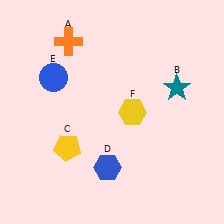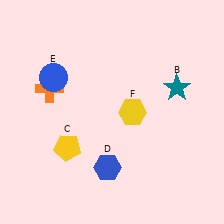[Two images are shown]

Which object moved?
The orange cross (A) moved down.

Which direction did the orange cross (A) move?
The orange cross (A) moved down.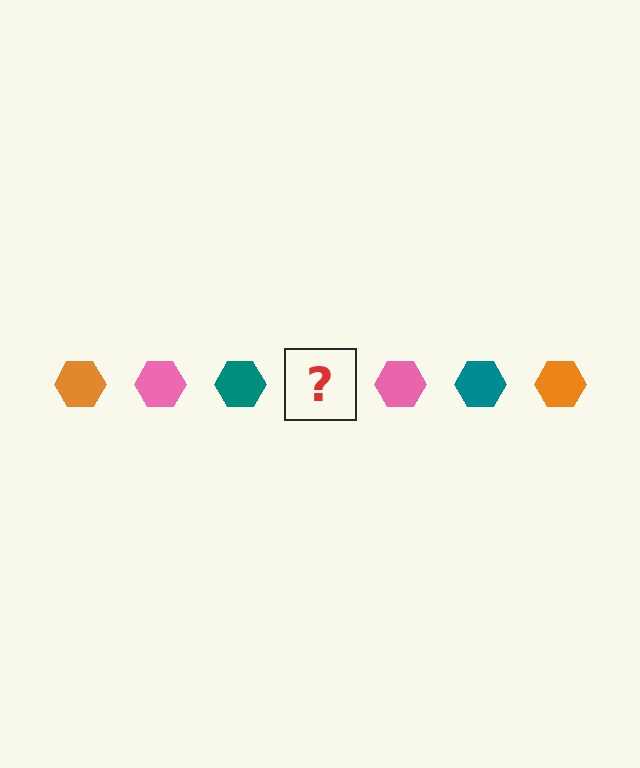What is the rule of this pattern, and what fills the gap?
The rule is that the pattern cycles through orange, pink, teal hexagons. The gap should be filled with an orange hexagon.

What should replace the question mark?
The question mark should be replaced with an orange hexagon.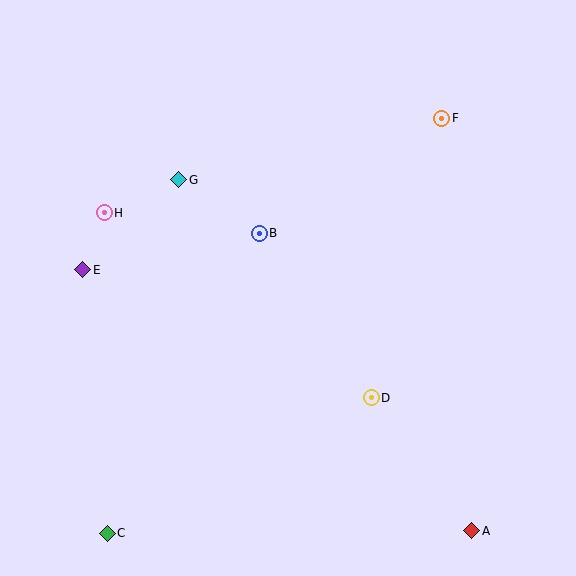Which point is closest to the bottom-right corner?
Point A is closest to the bottom-right corner.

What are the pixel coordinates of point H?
Point H is at (104, 213).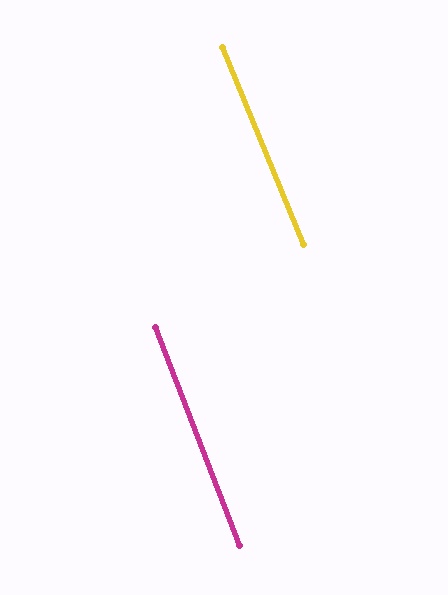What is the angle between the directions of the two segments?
Approximately 1 degree.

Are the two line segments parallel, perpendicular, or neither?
Parallel — their directions differ by only 1.3°.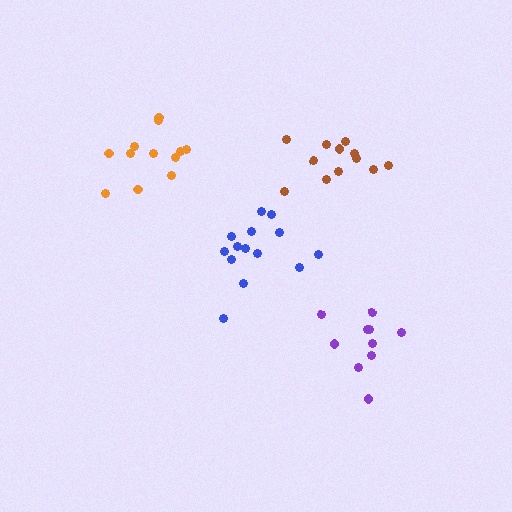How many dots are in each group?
Group 1: 10 dots, Group 2: 12 dots, Group 3: 12 dots, Group 4: 14 dots (48 total).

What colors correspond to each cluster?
The clusters are colored: purple, orange, brown, blue.